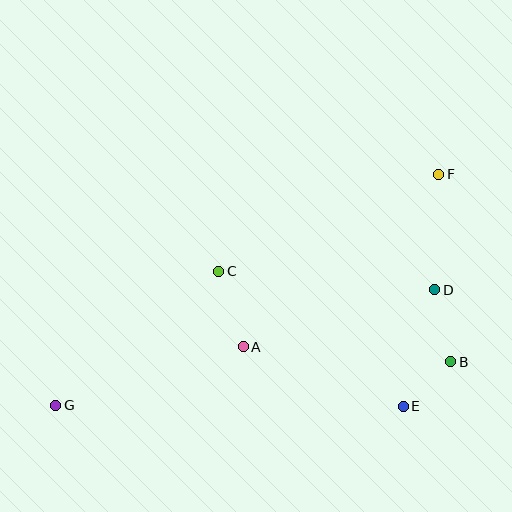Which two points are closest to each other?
Points B and E are closest to each other.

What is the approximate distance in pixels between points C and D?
The distance between C and D is approximately 217 pixels.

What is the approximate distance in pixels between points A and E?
The distance between A and E is approximately 171 pixels.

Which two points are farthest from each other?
Points F and G are farthest from each other.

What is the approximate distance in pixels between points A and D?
The distance between A and D is approximately 199 pixels.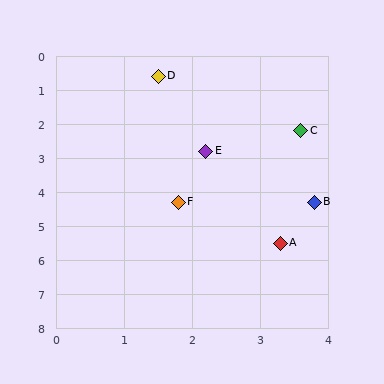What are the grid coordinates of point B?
Point B is at approximately (3.8, 4.3).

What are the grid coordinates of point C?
Point C is at approximately (3.6, 2.2).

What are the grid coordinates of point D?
Point D is at approximately (1.5, 0.6).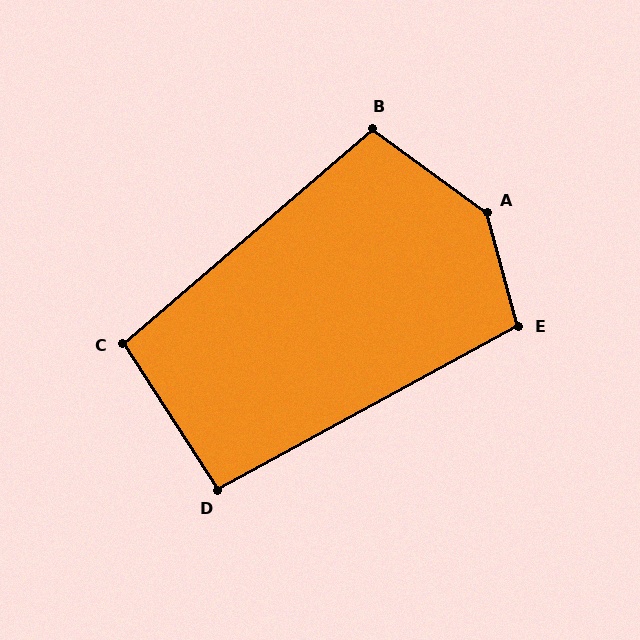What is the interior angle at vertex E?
Approximately 103 degrees (obtuse).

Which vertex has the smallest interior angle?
D, at approximately 94 degrees.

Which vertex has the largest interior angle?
A, at approximately 142 degrees.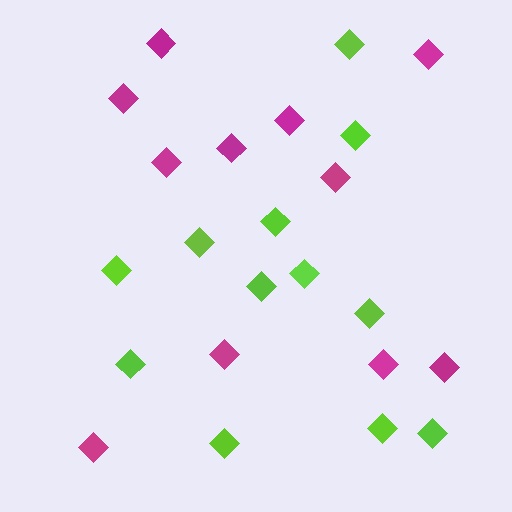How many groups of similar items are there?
There are 2 groups: one group of lime diamonds (12) and one group of magenta diamonds (11).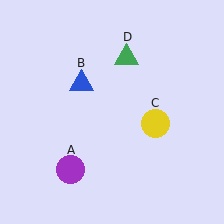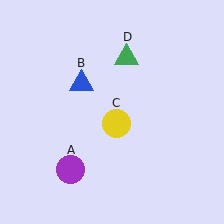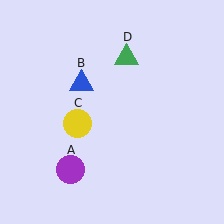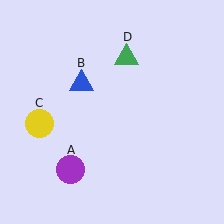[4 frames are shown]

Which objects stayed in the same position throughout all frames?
Purple circle (object A) and blue triangle (object B) and green triangle (object D) remained stationary.